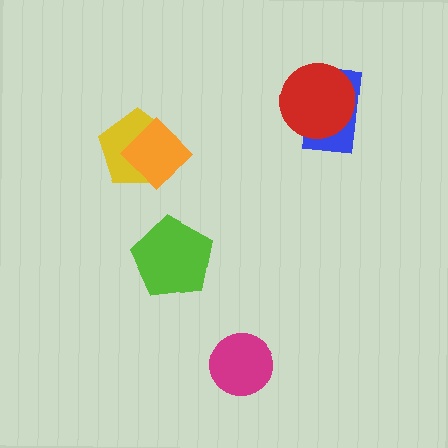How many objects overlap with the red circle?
1 object overlaps with the red circle.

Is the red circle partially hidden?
No, no other shape covers it.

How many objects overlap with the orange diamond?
1 object overlaps with the orange diamond.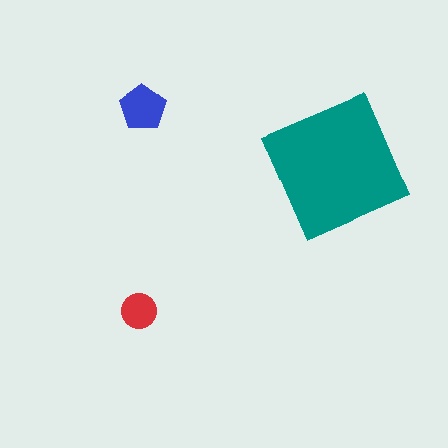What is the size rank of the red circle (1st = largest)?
3rd.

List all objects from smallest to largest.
The red circle, the blue pentagon, the teal square.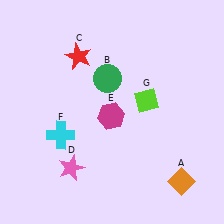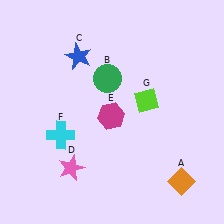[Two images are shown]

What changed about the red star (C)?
In Image 1, C is red. In Image 2, it changed to blue.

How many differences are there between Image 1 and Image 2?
There is 1 difference between the two images.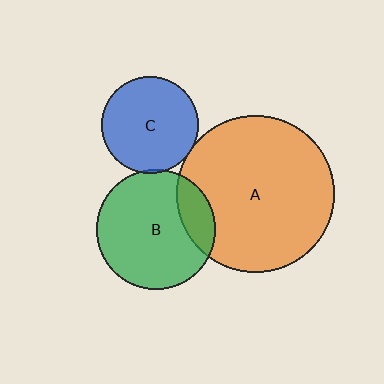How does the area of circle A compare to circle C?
Approximately 2.7 times.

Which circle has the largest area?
Circle A (orange).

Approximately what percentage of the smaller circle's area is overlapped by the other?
Approximately 5%.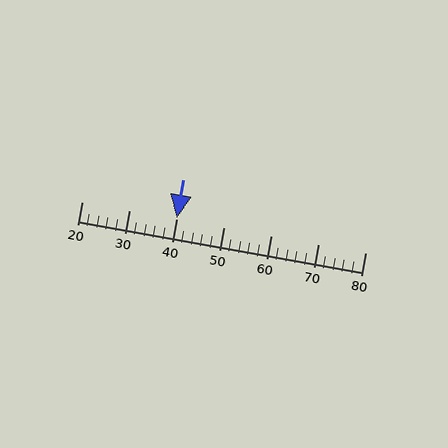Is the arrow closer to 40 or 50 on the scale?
The arrow is closer to 40.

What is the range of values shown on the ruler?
The ruler shows values from 20 to 80.